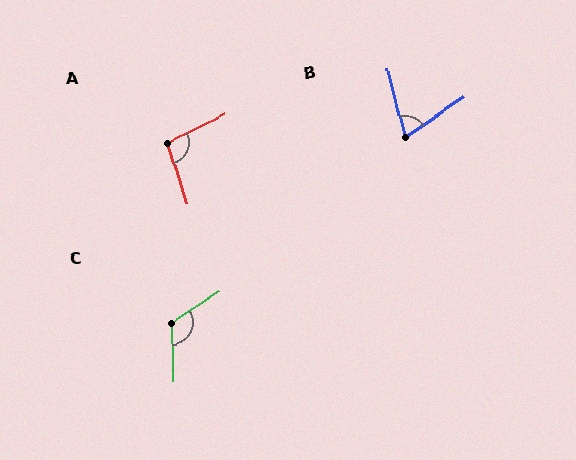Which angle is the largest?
C, at approximately 122 degrees.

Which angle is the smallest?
B, at approximately 70 degrees.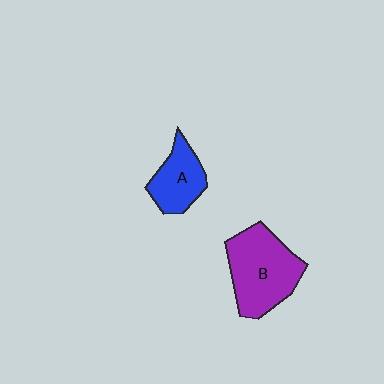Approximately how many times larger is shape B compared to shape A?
Approximately 1.7 times.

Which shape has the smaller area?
Shape A (blue).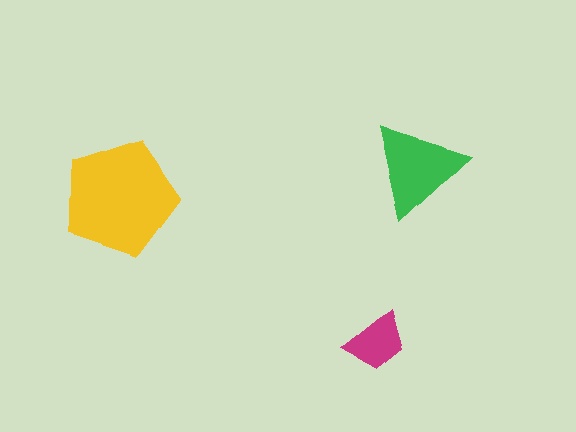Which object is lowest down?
The magenta trapezoid is bottommost.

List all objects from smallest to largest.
The magenta trapezoid, the green triangle, the yellow pentagon.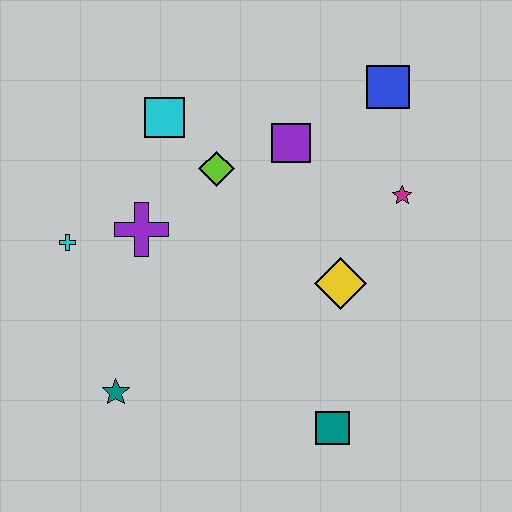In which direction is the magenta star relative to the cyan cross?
The magenta star is to the right of the cyan cross.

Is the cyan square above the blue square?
No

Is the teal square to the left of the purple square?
No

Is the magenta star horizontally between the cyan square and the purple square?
No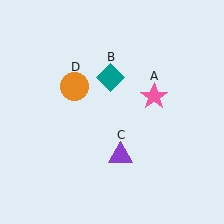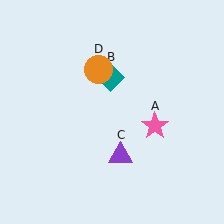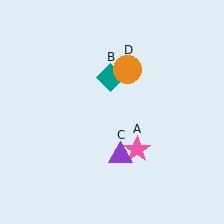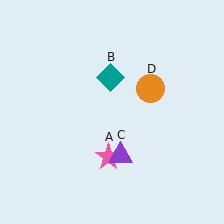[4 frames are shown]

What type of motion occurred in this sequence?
The pink star (object A), orange circle (object D) rotated clockwise around the center of the scene.